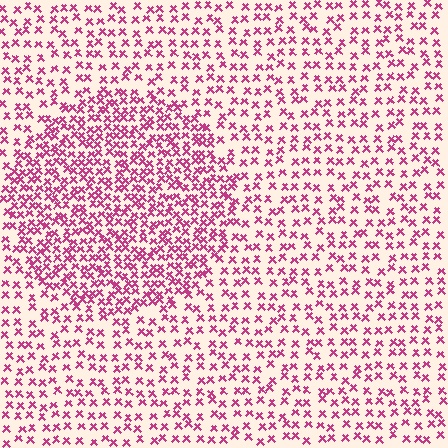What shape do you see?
I see a circle.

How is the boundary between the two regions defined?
The boundary is defined by a change in element density (approximately 1.9x ratio). All elements are the same color, size, and shape.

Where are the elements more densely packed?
The elements are more densely packed inside the circle boundary.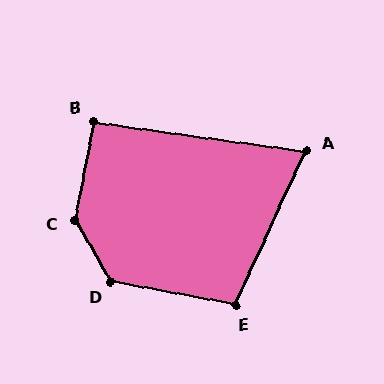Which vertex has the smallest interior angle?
A, at approximately 74 degrees.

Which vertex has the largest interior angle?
C, at approximately 138 degrees.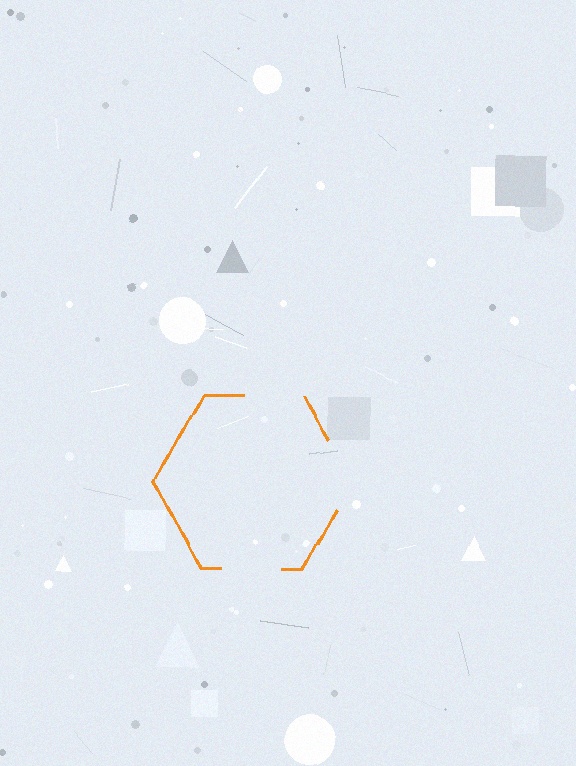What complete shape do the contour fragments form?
The contour fragments form a hexagon.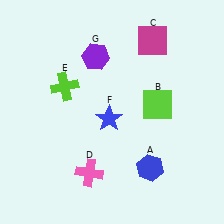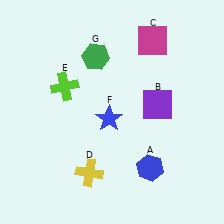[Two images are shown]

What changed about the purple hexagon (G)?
In Image 1, G is purple. In Image 2, it changed to green.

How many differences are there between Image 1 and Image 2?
There are 3 differences between the two images.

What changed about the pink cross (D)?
In Image 1, D is pink. In Image 2, it changed to yellow.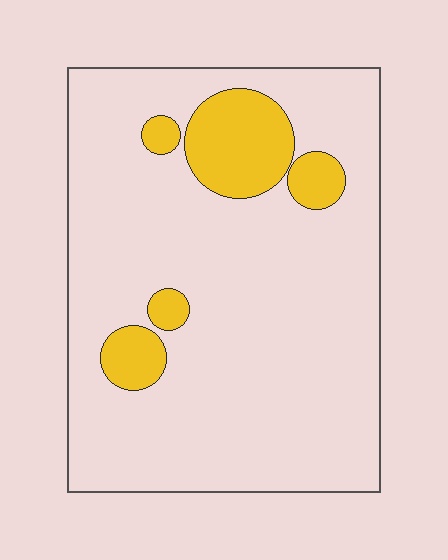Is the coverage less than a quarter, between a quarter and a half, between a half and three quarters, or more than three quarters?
Less than a quarter.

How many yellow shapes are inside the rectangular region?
5.